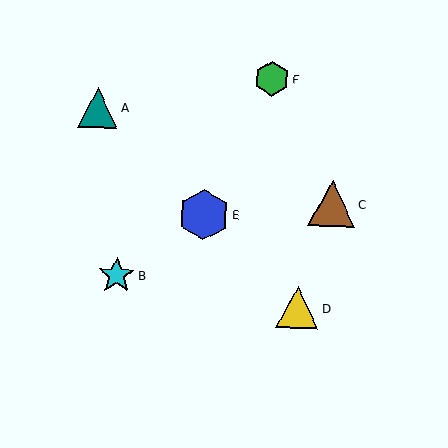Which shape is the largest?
The blue hexagon (labeled E) is the largest.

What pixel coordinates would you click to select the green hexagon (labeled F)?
Click at (272, 79) to select the green hexagon F.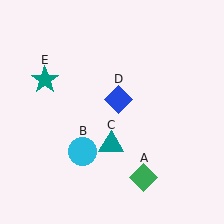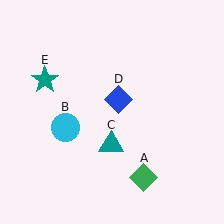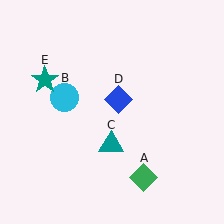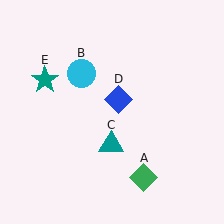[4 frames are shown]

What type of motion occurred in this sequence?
The cyan circle (object B) rotated clockwise around the center of the scene.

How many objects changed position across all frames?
1 object changed position: cyan circle (object B).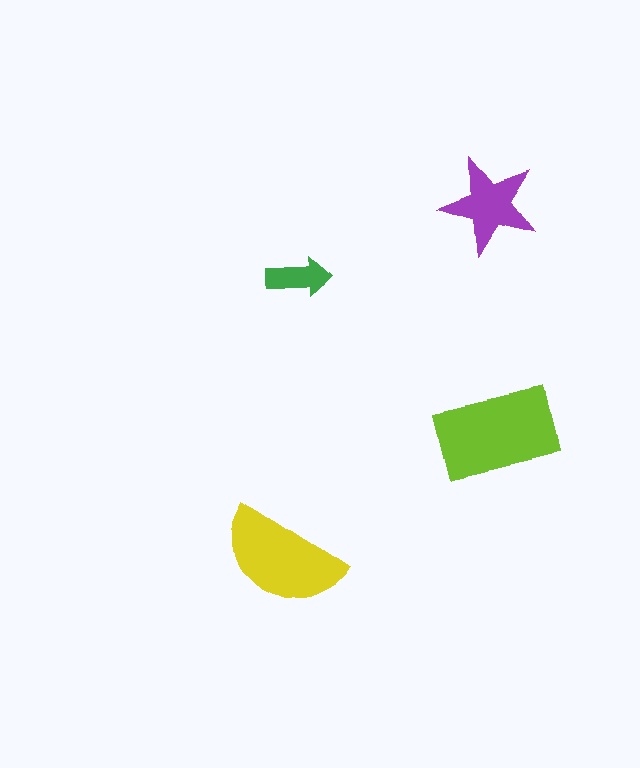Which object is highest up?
The purple star is topmost.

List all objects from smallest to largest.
The green arrow, the purple star, the yellow semicircle, the lime rectangle.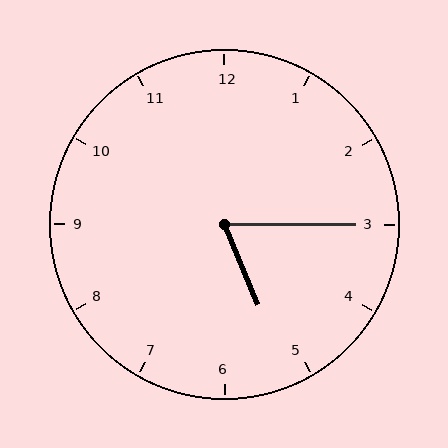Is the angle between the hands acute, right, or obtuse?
It is acute.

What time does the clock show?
5:15.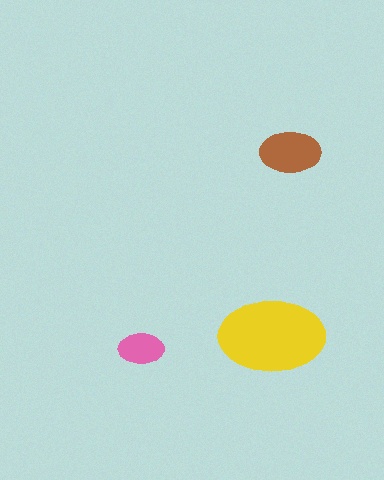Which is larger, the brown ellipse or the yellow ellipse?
The yellow one.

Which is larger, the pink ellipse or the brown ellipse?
The brown one.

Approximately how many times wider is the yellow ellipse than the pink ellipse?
About 2.5 times wider.